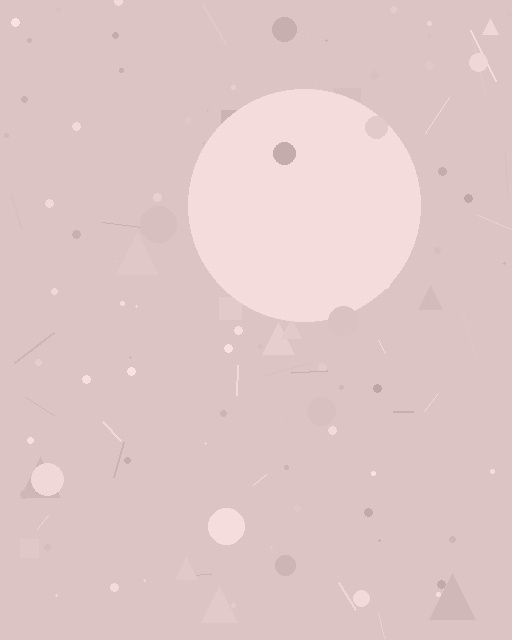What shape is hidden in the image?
A circle is hidden in the image.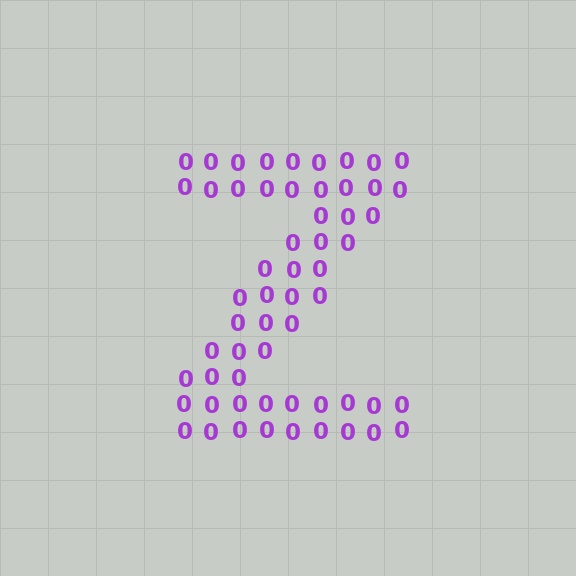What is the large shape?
The large shape is the letter Z.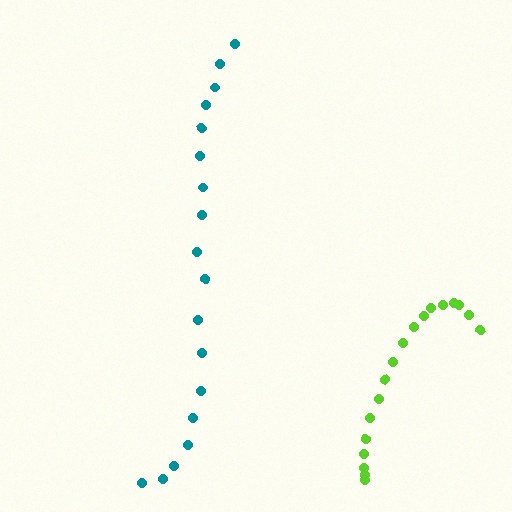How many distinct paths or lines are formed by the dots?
There are 2 distinct paths.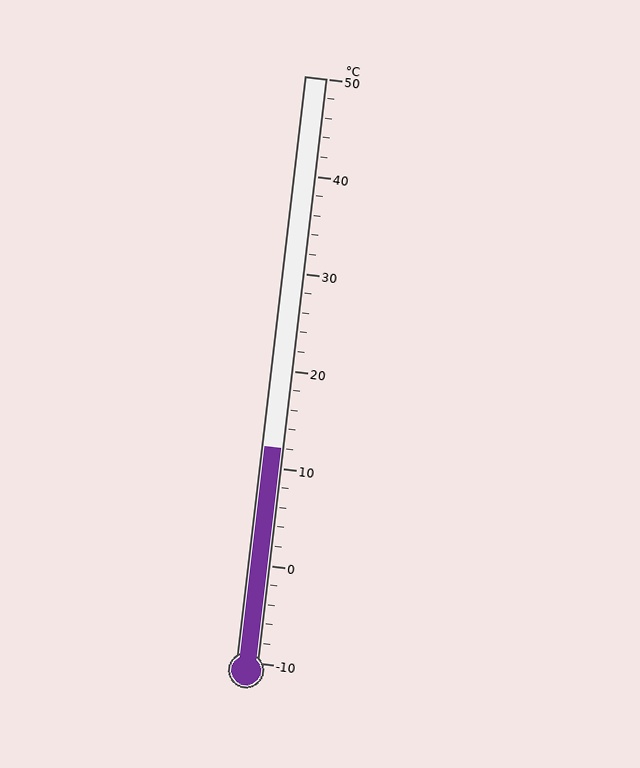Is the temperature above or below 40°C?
The temperature is below 40°C.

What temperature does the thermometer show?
The thermometer shows approximately 12°C.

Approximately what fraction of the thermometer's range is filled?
The thermometer is filled to approximately 35% of its range.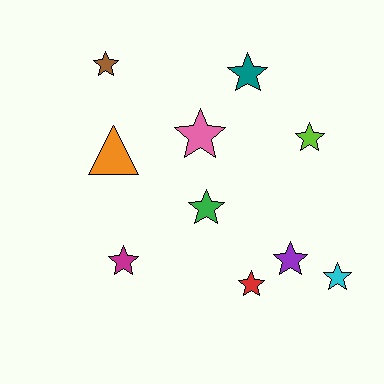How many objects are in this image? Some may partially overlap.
There are 10 objects.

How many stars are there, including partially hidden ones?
There are 9 stars.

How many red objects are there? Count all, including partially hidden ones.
There is 1 red object.